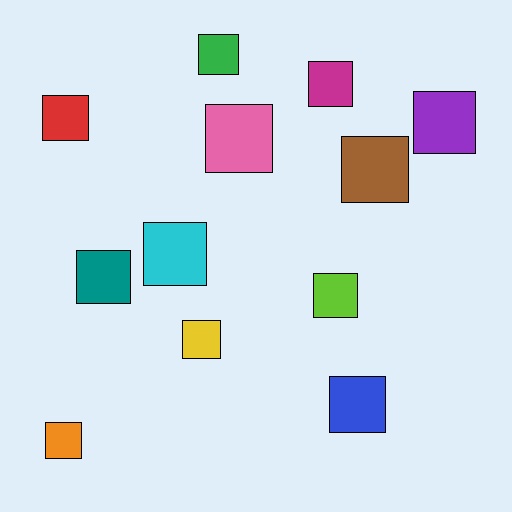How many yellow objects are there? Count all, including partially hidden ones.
There is 1 yellow object.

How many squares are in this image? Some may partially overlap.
There are 12 squares.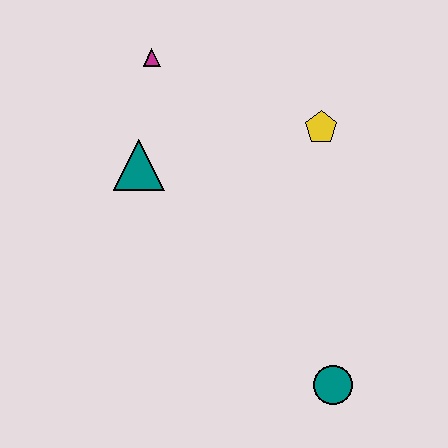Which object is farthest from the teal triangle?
The teal circle is farthest from the teal triangle.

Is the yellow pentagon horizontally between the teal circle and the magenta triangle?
Yes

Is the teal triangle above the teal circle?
Yes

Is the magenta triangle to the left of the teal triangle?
No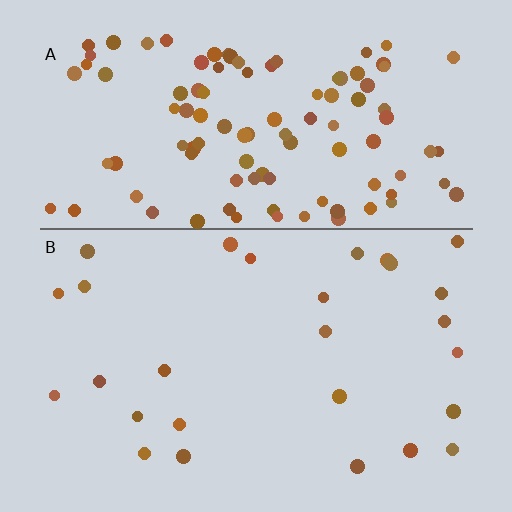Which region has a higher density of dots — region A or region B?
A (the top).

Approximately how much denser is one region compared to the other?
Approximately 4.0× — region A over region B.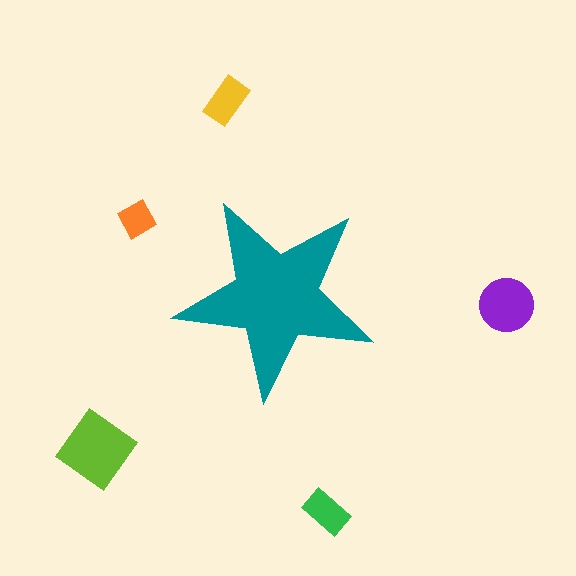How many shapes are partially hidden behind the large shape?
0 shapes are partially hidden.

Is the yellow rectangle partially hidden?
No, the yellow rectangle is fully visible.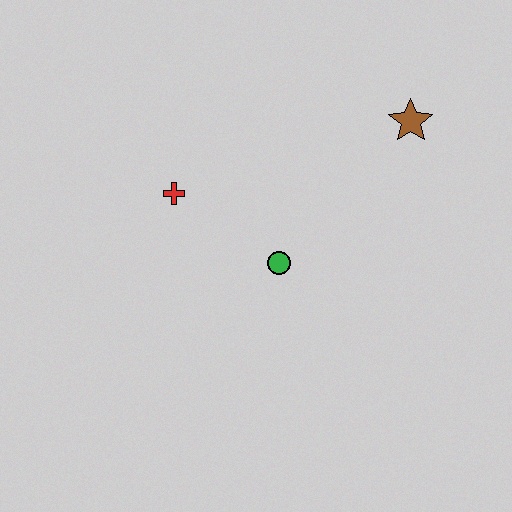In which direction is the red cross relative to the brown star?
The red cross is to the left of the brown star.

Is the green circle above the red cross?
No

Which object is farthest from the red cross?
The brown star is farthest from the red cross.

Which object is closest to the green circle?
The red cross is closest to the green circle.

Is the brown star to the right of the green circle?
Yes